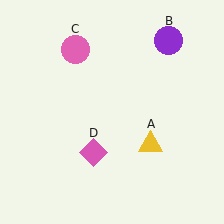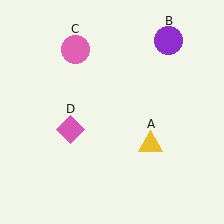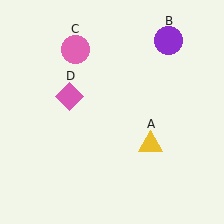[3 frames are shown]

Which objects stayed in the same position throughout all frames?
Yellow triangle (object A) and purple circle (object B) and pink circle (object C) remained stationary.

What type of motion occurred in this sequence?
The pink diamond (object D) rotated clockwise around the center of the scene.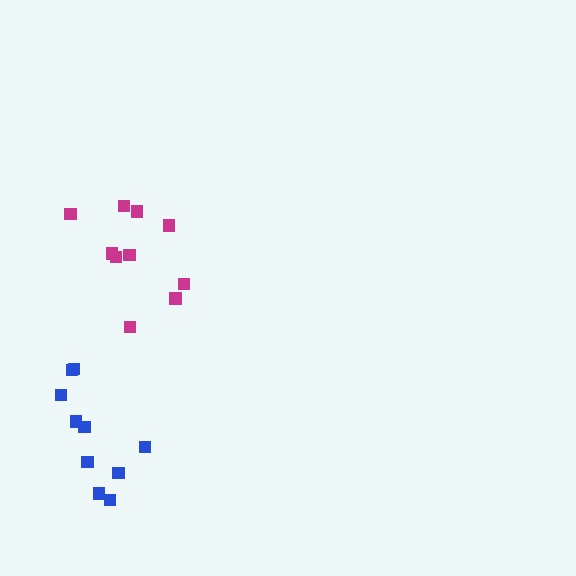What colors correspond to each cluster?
The clusters are colored: blue, magenta.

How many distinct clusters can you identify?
There are 2 distinct clusters.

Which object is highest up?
The magenta cluster is topmost.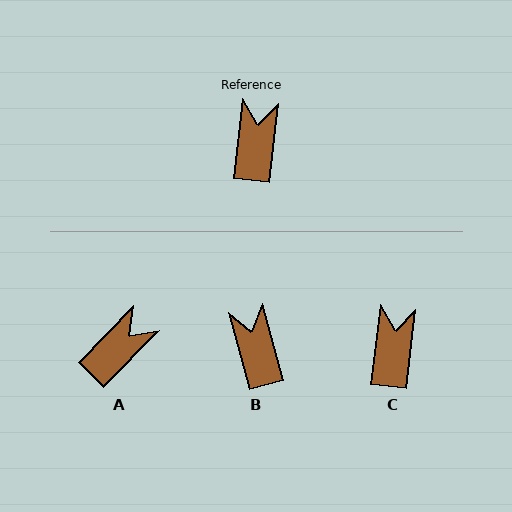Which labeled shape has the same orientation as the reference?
C.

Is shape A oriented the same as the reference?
No, it is off by about 37 degrees.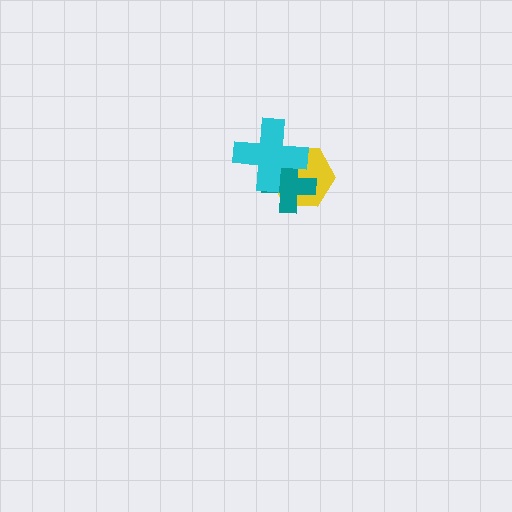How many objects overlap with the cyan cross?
2 objects overlap with the cyan cross.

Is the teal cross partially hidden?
Yes, it is partially covered by another shape.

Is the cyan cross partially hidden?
No, no other shape covers it.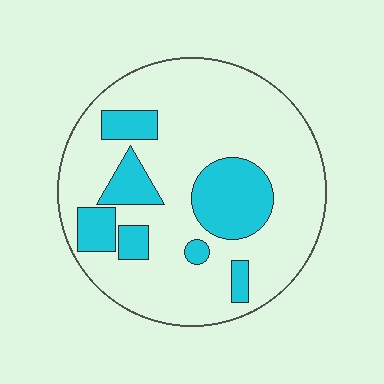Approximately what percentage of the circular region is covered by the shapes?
Approximately 25%.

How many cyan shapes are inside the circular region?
7.